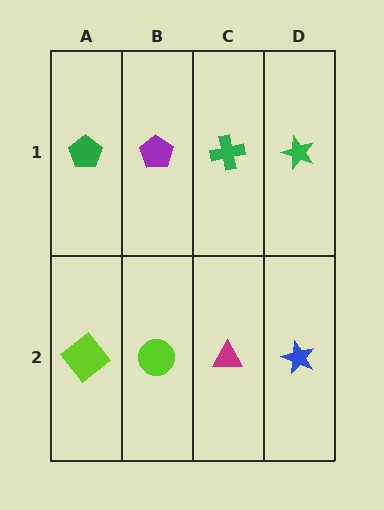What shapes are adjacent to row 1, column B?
A lime circle (row 2, column B), a green pentagon (row 1, column A), a green cross (row 1, column C).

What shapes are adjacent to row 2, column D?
A green star (row 1, column D), a magenta triangle (row 2, column C).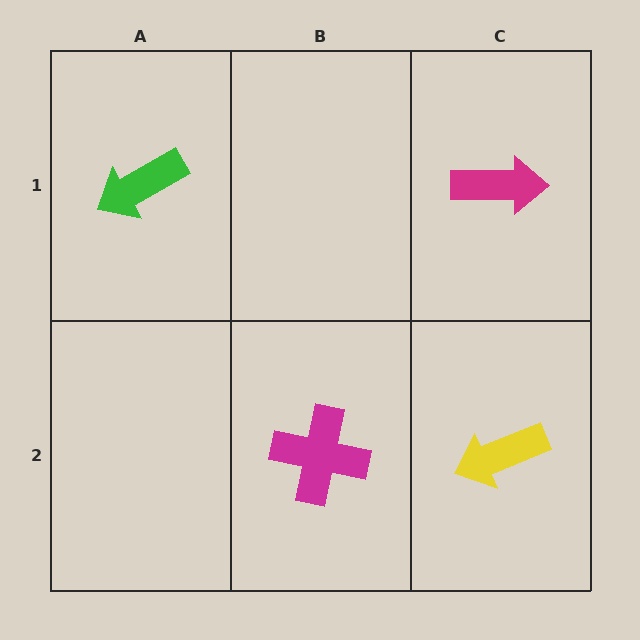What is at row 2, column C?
A yellow arrow.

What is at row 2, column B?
A magenta cross.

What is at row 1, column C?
A magenta arrow.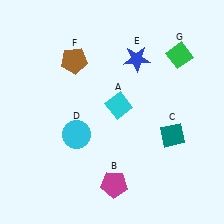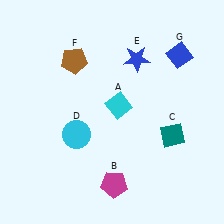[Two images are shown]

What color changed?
The diamond (G) changed from green in Image 1 to blue in Image 2.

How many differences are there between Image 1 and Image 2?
There is 1 difference between the two images.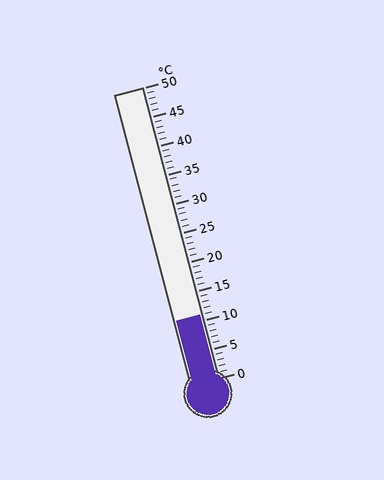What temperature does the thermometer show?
The thermometer shows approximately 11°C.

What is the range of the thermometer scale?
The thermometer scale ranges from 0°C to 50°C.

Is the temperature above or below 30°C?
The temperature is below 30°C.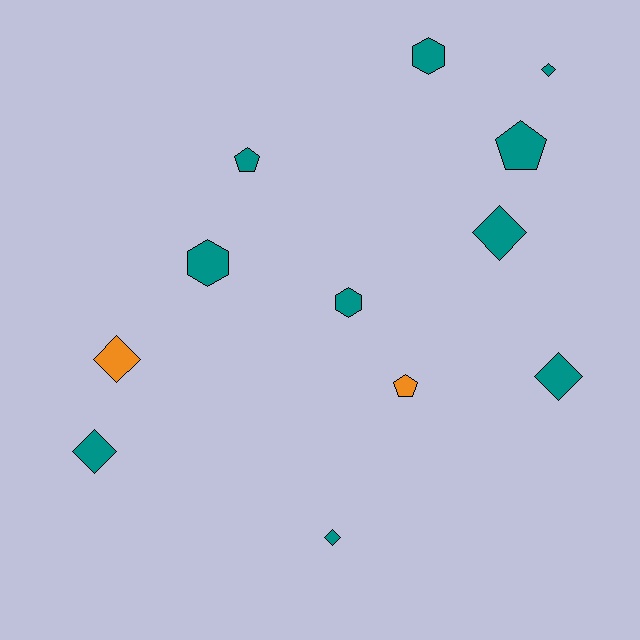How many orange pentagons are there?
There is 1 orange pentagon.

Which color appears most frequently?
Teal, with 10 objects.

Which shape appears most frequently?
Diamond, with 6 objects.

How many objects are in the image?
There are 12 objects.